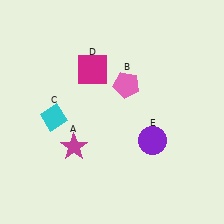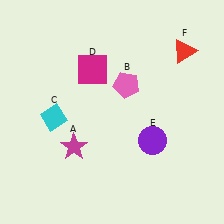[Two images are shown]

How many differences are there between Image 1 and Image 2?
There is 1 difference between the two images.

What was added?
A red triangle (F) was added in Image 2.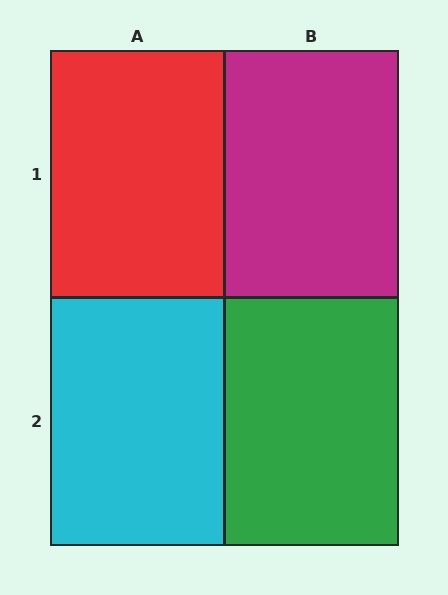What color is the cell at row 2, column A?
Cyan.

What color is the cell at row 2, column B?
Green.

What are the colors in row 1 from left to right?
Red, magenta.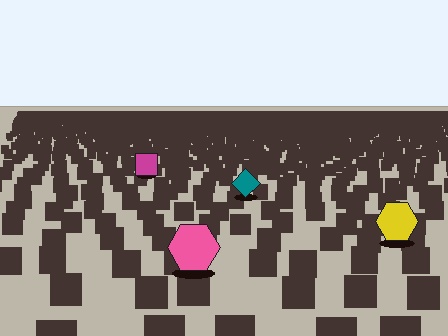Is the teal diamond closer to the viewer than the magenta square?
Yes. The teal diamond is closer — you can tell from the texture gradient: the ground texture is coarser near it.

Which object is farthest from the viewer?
The magenta square is farthest from the viewer. It appears smaller and the ground texture around it is denser.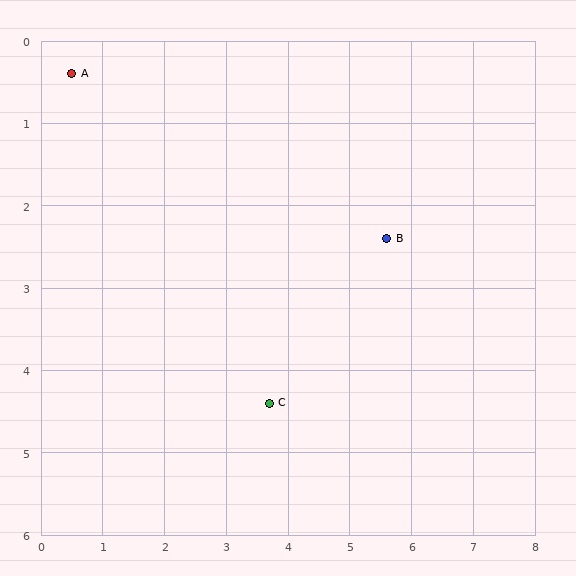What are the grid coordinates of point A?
Point A is at approximately (0.5, 0.4).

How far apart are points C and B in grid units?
Points C and B are about 2.8 grid units apart.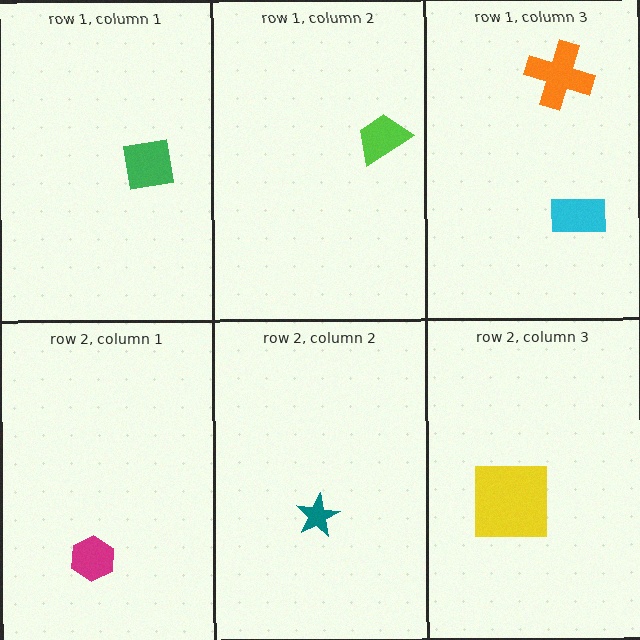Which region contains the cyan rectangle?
The row 1, column 3 region.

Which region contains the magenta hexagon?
The row 2, column 1 region.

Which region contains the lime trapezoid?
The row 1, column 2 region.